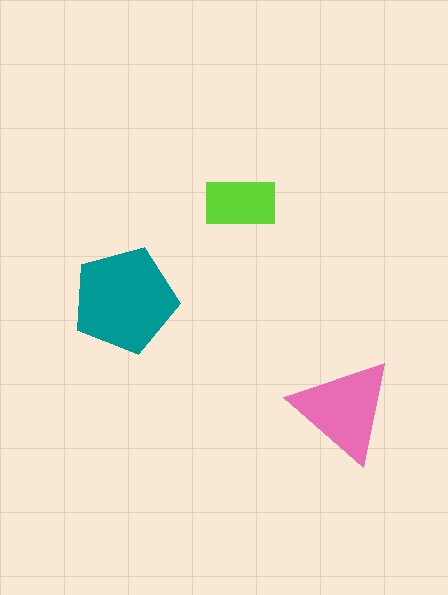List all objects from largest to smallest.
The teal pentagon, the pink triangle, the lime rectangle.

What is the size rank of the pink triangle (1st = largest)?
2nd.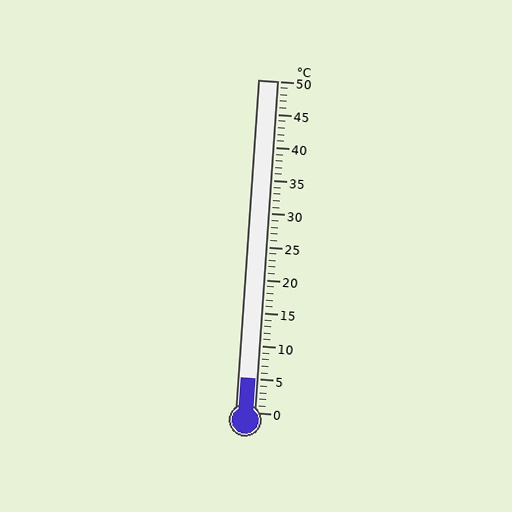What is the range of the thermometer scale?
The thermometer scale ranges from 0°C to 50°C.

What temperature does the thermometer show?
The thermometer shows approximately 5°C.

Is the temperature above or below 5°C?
The temperature is at 5°C.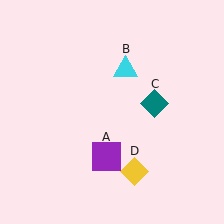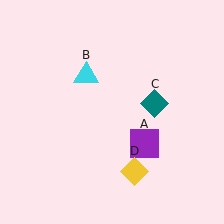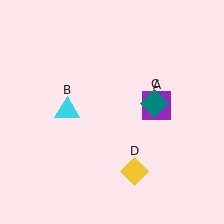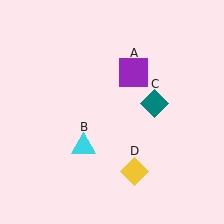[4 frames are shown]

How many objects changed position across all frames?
2 objects changed position: purple square (object A), cyan triangle (object B).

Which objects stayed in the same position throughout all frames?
Teal diamond (object C) and yellow diamond (object D) remained stationary.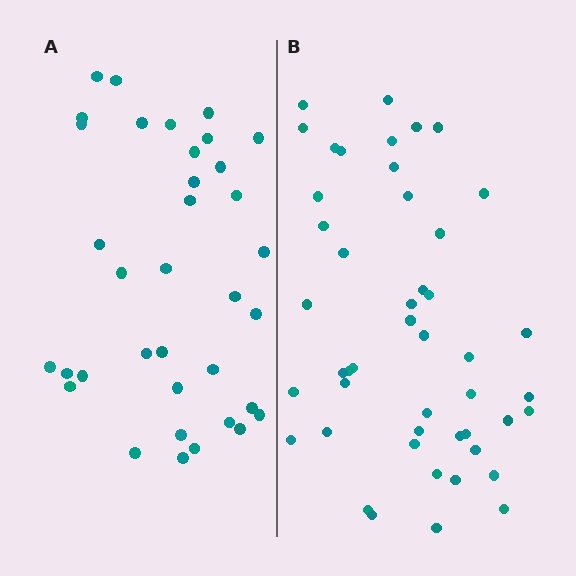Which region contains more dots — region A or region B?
Region B (the right region) has more dots.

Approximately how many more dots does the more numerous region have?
Region B has roughly 12 or so more dots than region A.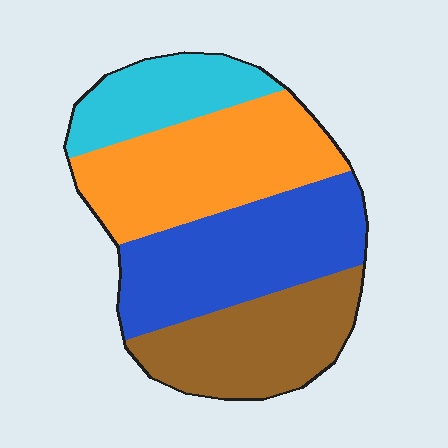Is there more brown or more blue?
Blue.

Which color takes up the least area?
Cyan, at roughly 15%.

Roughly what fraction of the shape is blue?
Blue covers around 30% of the shape.